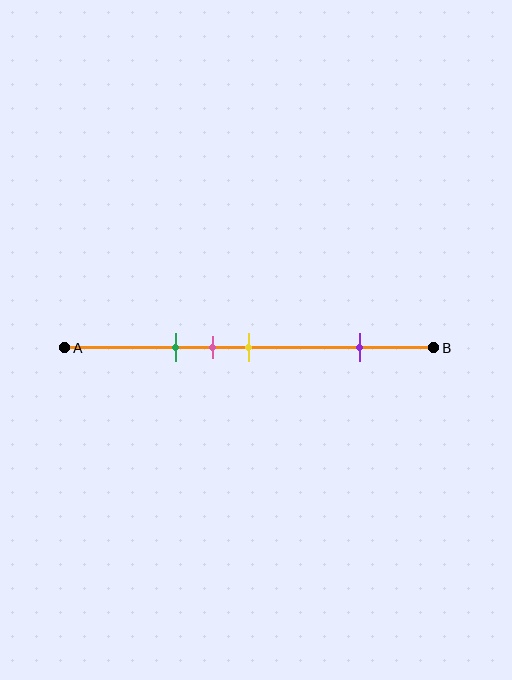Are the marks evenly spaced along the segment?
No, the marks are not evenly spaced.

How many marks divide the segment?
There are 4 marks dividing the segment.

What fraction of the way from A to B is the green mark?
The green mark is approximately 30% (0.3) of the way from A to B.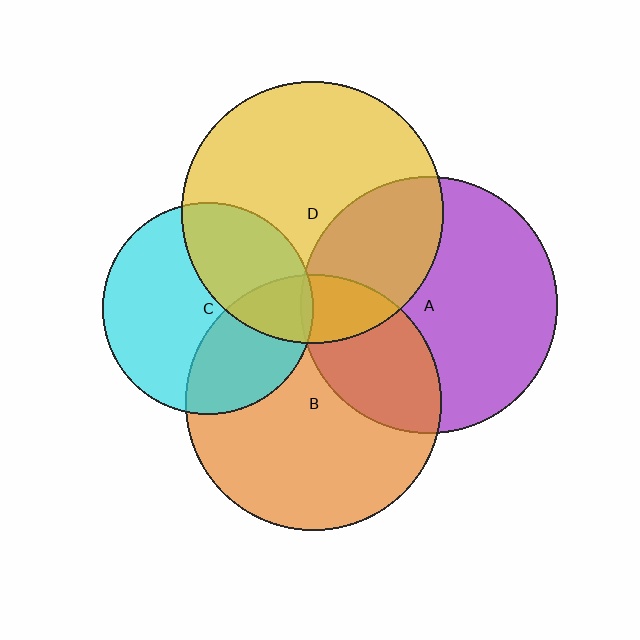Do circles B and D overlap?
Yes.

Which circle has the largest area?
Circle D (yellow).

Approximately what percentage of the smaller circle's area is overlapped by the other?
Approximately 15%.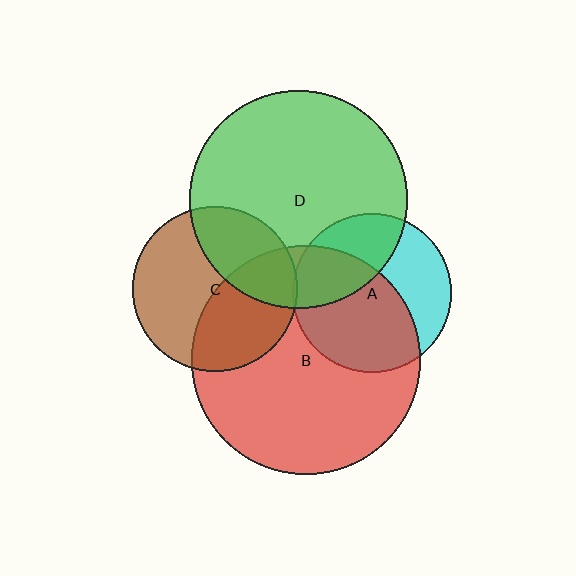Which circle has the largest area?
Circle B (red).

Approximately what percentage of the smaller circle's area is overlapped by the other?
Approximately 20%.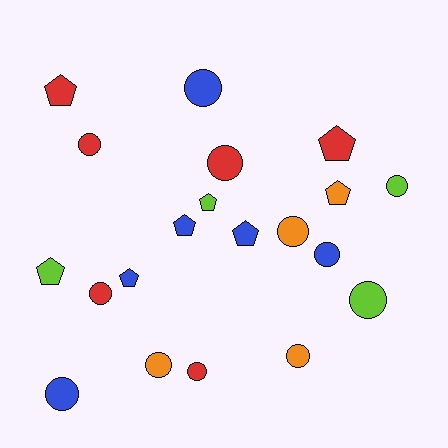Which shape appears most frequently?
Circle, with 12 objects.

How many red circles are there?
There are 4 red circles.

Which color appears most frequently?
Blue, with 6 objects.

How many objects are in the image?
There are 20 objects.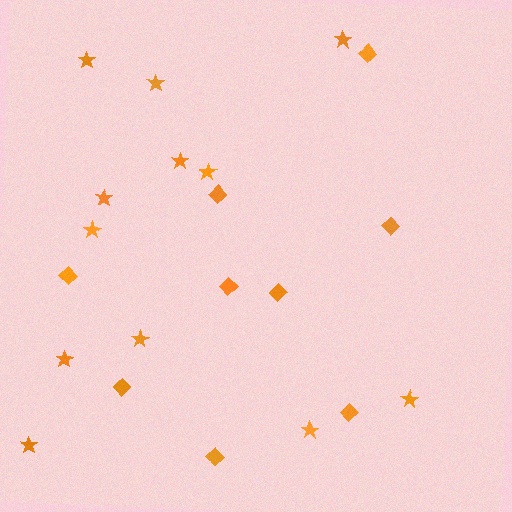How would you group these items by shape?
There are 2 groups: one group of diamonds (9) and one group of stars (12).